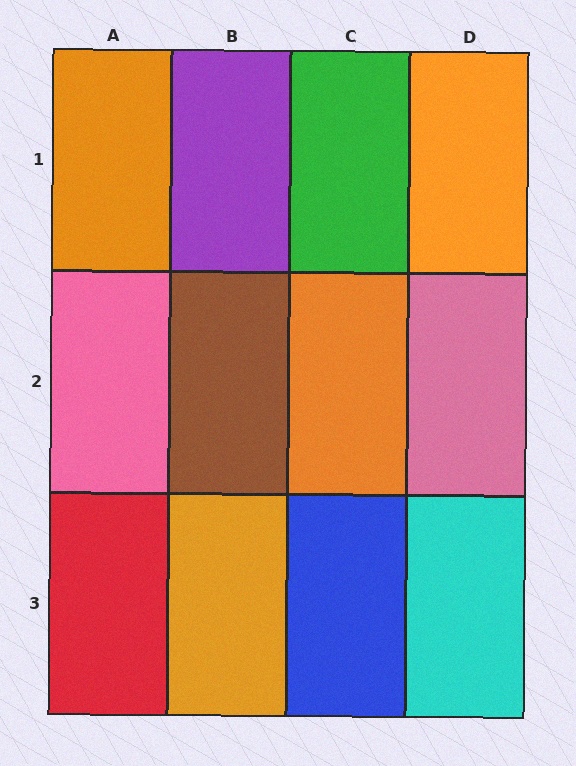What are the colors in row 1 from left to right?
Orange, purple, green, orange.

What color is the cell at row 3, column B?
Orange.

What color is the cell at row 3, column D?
Cyan.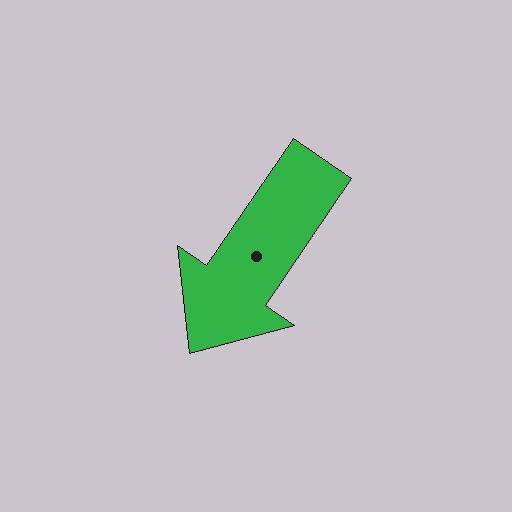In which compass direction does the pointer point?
Southwest.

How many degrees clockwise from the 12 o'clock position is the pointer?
Approximately 214 degrees.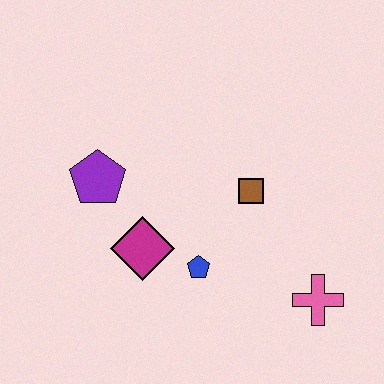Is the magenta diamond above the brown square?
No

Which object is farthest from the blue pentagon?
The purple pentagon is farthest from the blue pentagon.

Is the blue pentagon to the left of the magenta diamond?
No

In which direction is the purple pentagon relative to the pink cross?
The purple pentagon is to the left of the pink cross.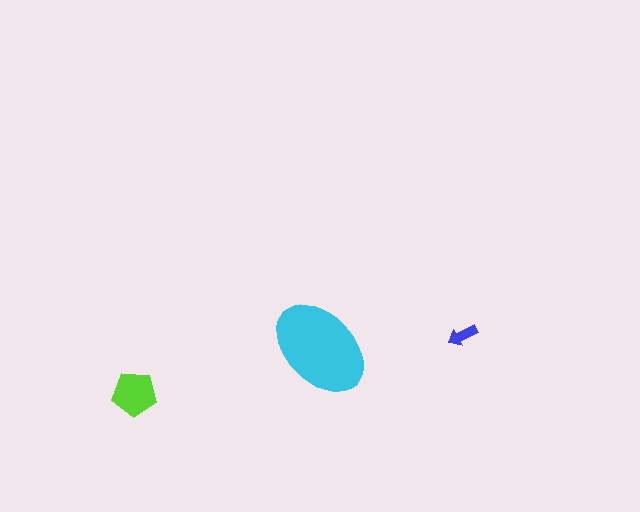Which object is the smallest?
The blue arrow.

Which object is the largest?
The cyan ellipse.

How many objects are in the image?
There are 3 objects in the image.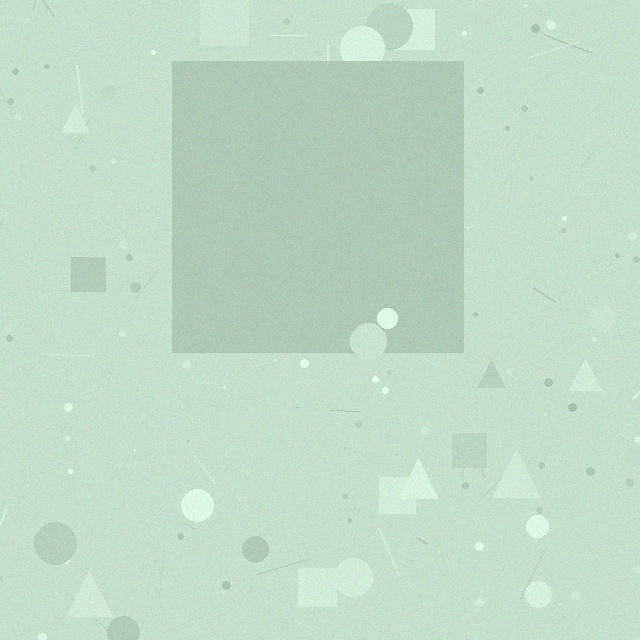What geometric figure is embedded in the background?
A square is embedded in the background.